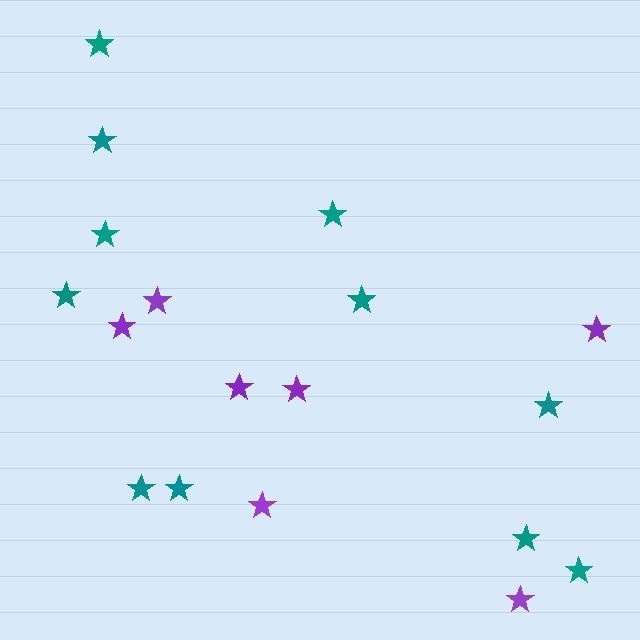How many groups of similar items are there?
There are 2 groups: one group of purple stars (7) and one group of teal stars (11).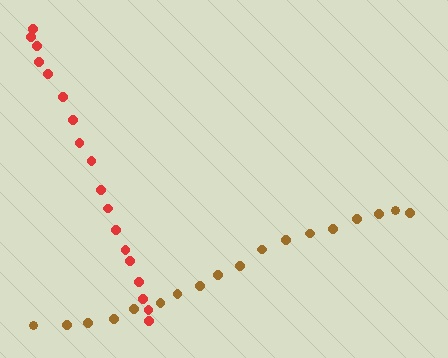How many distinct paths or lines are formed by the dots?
There are 2 distinct paths.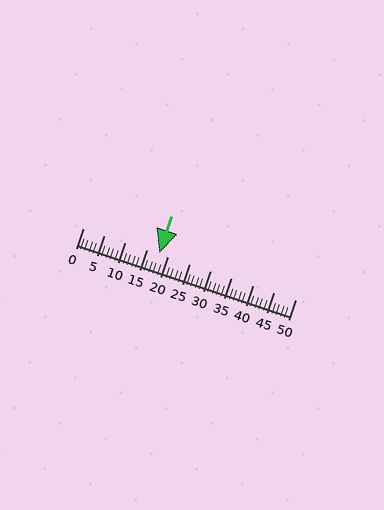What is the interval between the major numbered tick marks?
The major tick marks are spaced 5 units apart.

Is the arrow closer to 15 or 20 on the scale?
The arrow is closer to 20.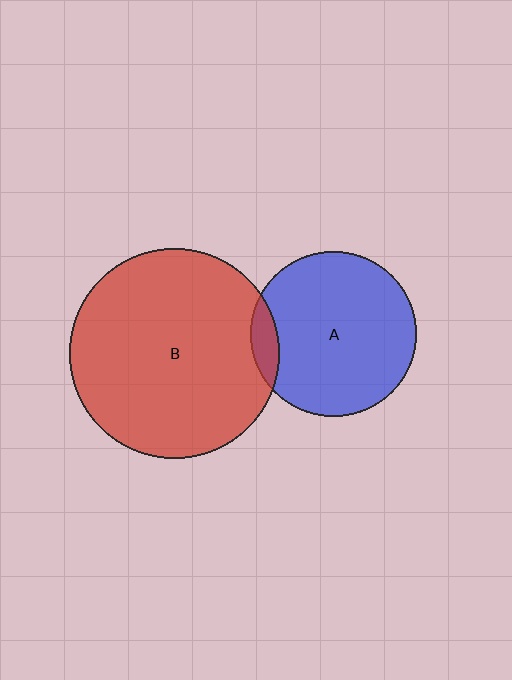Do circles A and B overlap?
Yes.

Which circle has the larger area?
Circle B (red).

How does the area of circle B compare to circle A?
Approximately 1.6 times.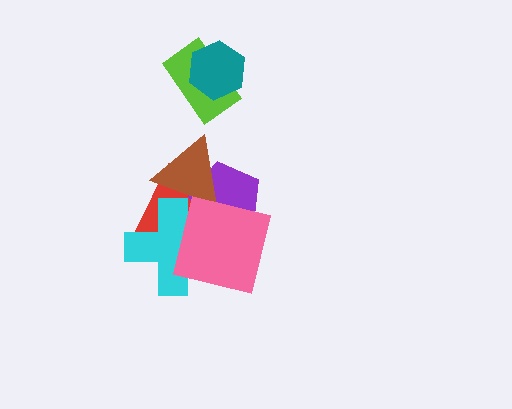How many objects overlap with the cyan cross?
4 objects overlap with the cyan cross.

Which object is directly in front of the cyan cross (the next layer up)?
The purple pentagon is directly in front of the cyan cross.